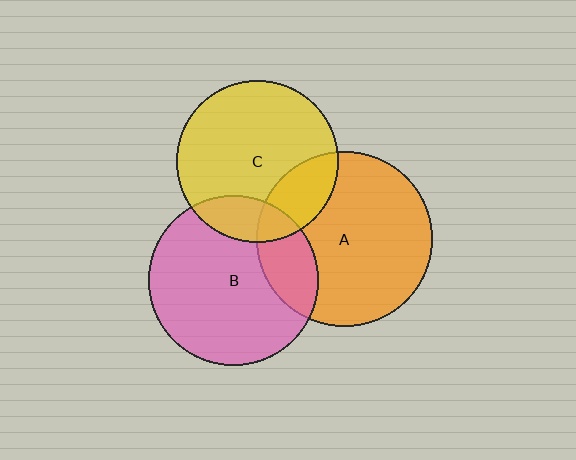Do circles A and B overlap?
Yes.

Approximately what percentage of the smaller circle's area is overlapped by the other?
Approximately 20%.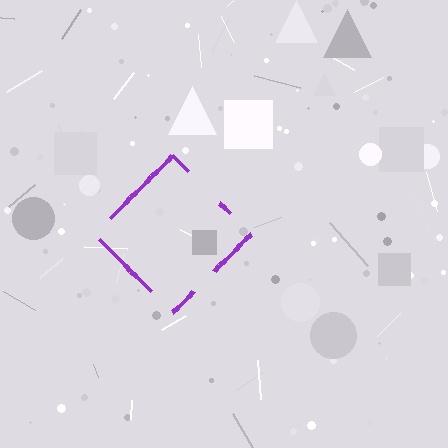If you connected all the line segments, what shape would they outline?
They would outline a diamond.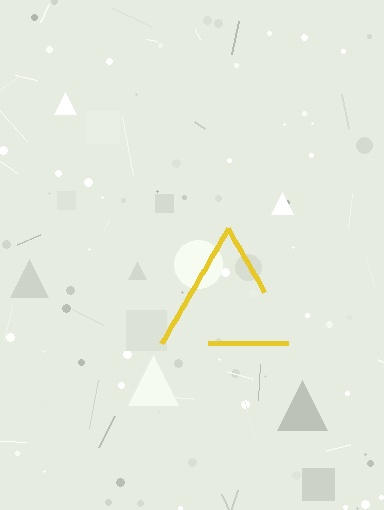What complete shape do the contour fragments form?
The contour fragments form a triangle.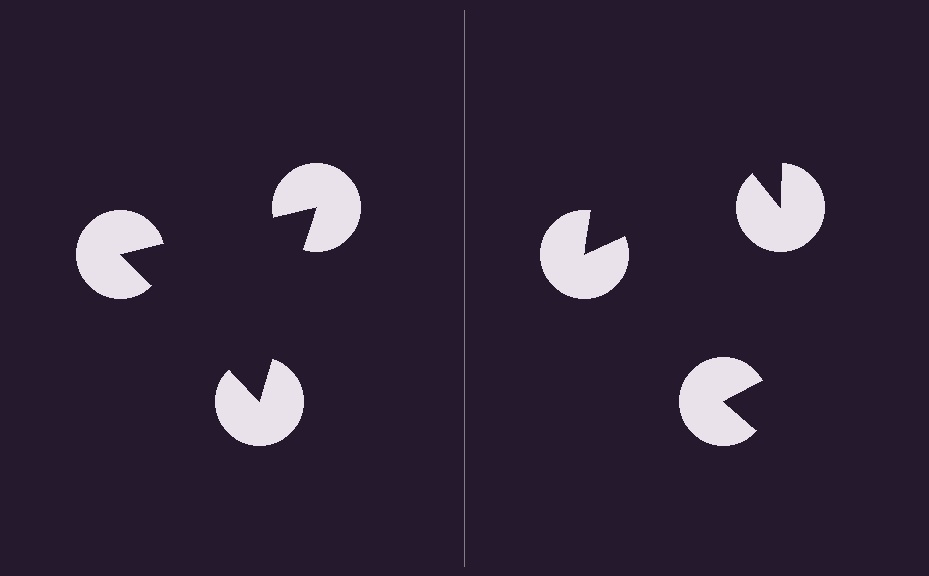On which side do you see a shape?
An illusory triangle appears on the left side. On the right side the wedge cuts are rotated, so no coherent shape forms.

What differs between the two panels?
The pac-man discs are positioned identically on both sides; only the wedge orientations differ. On the left they align to a triangle; on the right they are misaligned.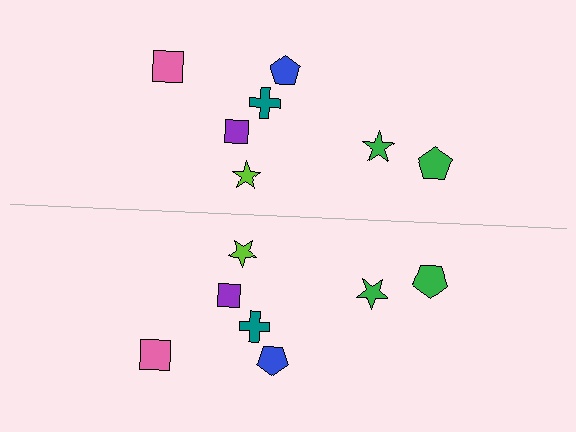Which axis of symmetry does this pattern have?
The pattern has a horizontal axis of symmetry running through the center of the image.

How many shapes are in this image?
There are 14 shapes in this image.